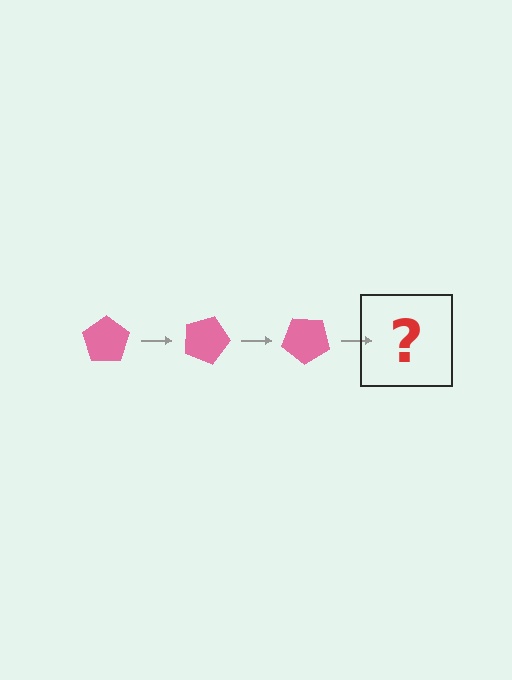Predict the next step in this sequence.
The next step is a pink pentagon rotated 60 degrees.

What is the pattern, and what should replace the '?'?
The pattern is that the pentagon rotates 20 degrees each step. The '?' should be a pink pentagon rotated 60 degrees.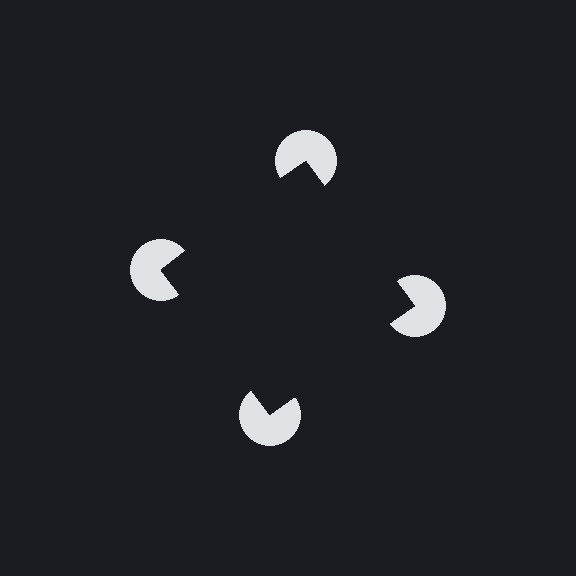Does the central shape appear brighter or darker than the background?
It typically appears slightly darker than the background, even though no actual brightness change is drawn.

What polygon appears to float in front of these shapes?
An illusory square — its edges are inferred from the aligned wedge cuts in the pac-man discs, not physically drawn.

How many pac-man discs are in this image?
There are 4 — one at each vertex of the illusory square.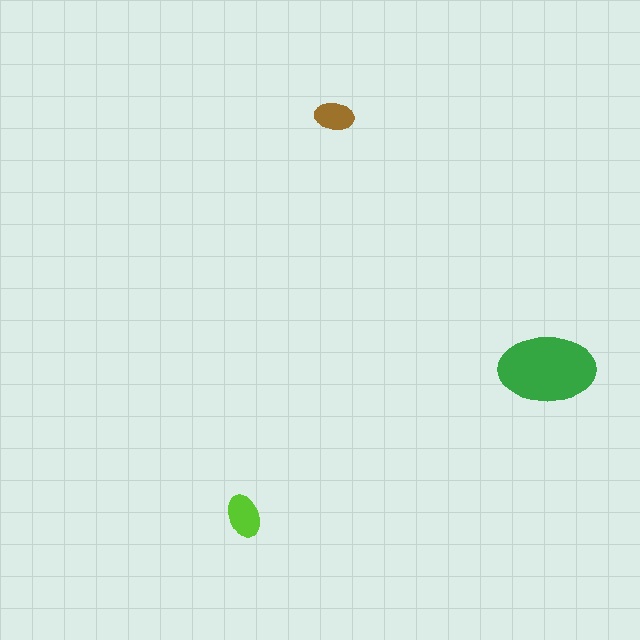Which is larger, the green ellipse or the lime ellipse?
The green one.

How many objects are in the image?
There are 3 objects in the image.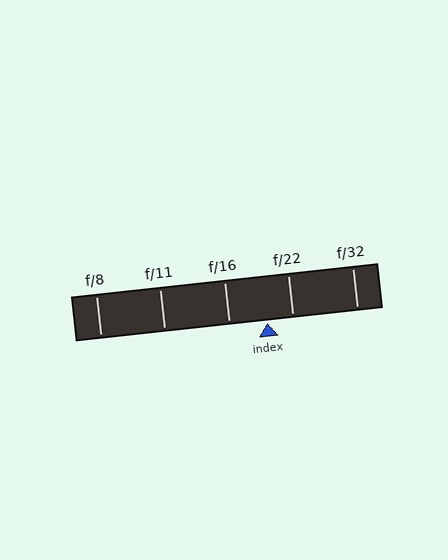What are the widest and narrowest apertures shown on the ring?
The widest aperture shown is f/8 and the narrowest is f/32.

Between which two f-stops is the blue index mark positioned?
The index mark is between f/16 and f/22.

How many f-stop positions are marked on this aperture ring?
There are 5 f-stop positions marked.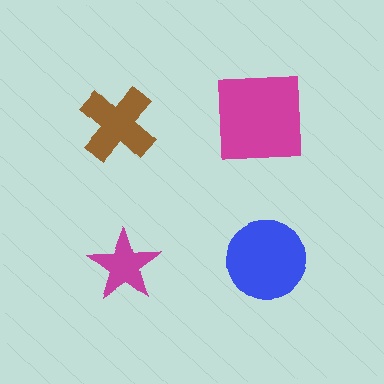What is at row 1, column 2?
A magenta square.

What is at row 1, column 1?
A brown cross.